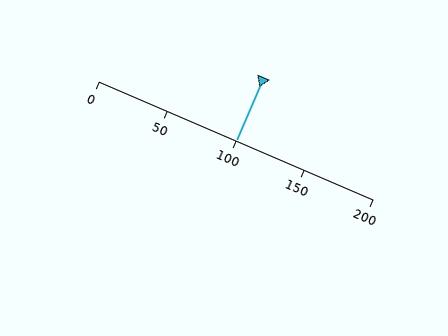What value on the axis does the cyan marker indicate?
The marker indicates approximately 100.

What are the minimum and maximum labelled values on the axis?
The axis runs from 0 to 200.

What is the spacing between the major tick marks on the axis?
The major ticks are spaced 50 apart.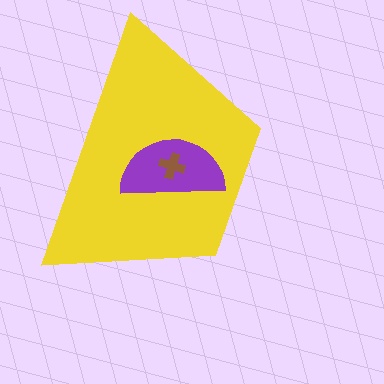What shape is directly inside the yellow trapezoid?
The purple semicircle.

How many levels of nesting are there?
3.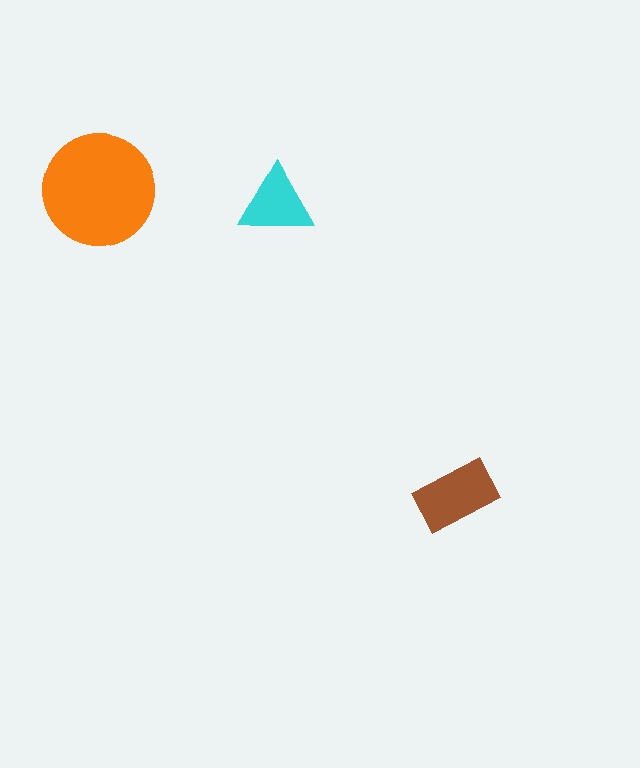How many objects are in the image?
There are 3 objects in the image.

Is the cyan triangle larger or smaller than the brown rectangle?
Smaller.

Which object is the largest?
The orange circle.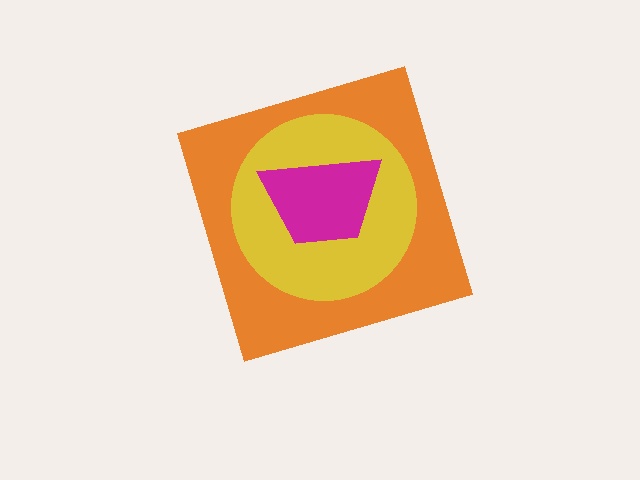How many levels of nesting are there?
3.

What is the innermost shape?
The magenta trapezoid.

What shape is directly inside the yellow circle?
The magenta trapezoid.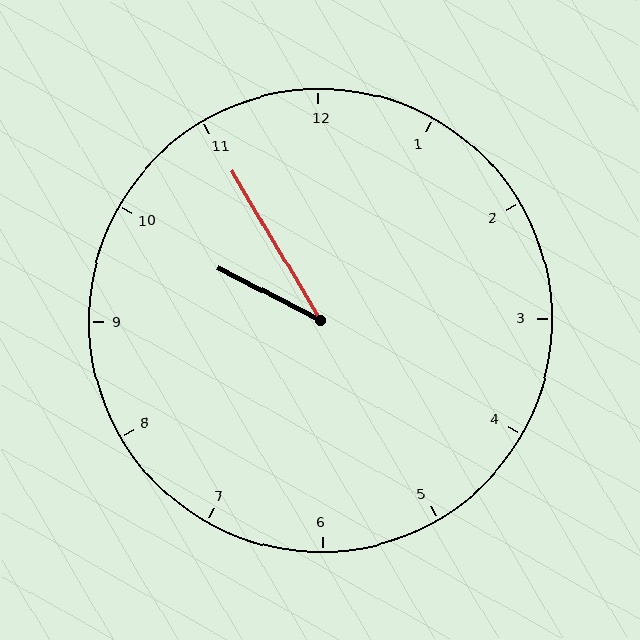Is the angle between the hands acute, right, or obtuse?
It is acute.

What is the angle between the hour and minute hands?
Approximately 32 degrees.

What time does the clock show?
9:55.